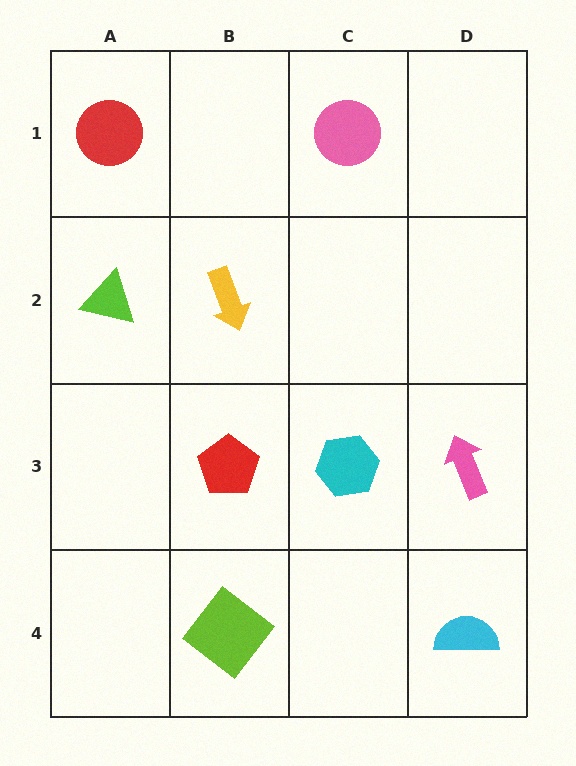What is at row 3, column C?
A cyan hexagon.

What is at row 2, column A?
A lime triangle.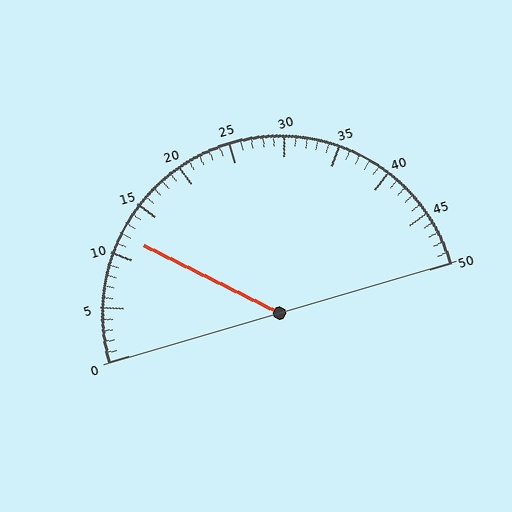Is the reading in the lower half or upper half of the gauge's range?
The reading is in the lower half of the range (0 to 50).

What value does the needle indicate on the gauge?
The needle indicates approximately 12.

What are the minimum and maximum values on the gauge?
The gauge ranges from 0 to 50.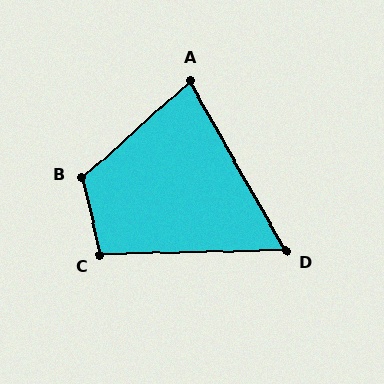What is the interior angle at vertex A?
Approximately 78 degrees (acute).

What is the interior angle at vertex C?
Approximately 102 degrees (obtuse).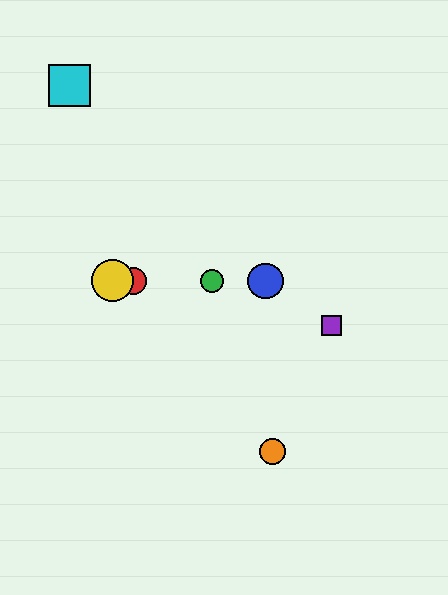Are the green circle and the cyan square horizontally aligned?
No, the green circle is at y≈281 and the cyan square is at y≈86.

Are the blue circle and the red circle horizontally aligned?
Yes, both are at y≈281.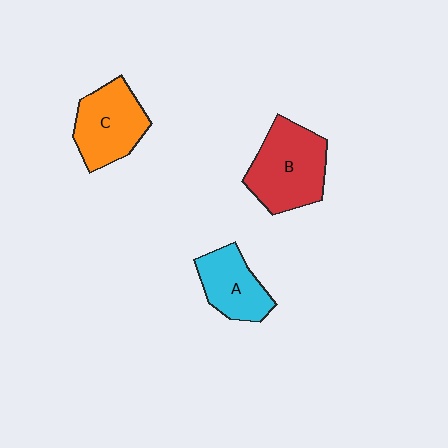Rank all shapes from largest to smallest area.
From largest to smallest: B (red), C (orange), A (cyan).